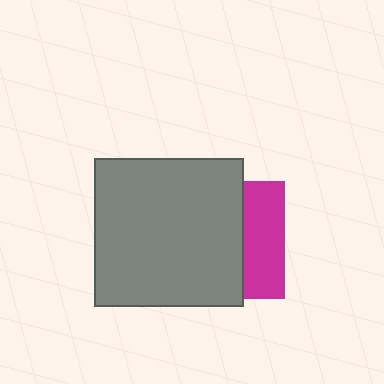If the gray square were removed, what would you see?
You would see the complete magenta square.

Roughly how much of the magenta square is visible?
A small part of it is visible (roughly 36%).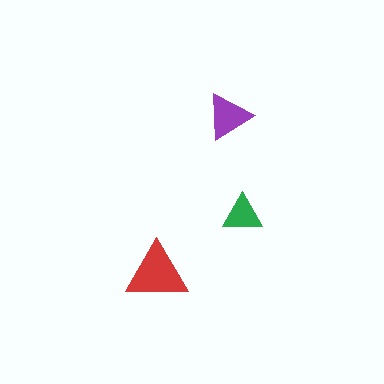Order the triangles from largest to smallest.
the red one, the purple one, the green one.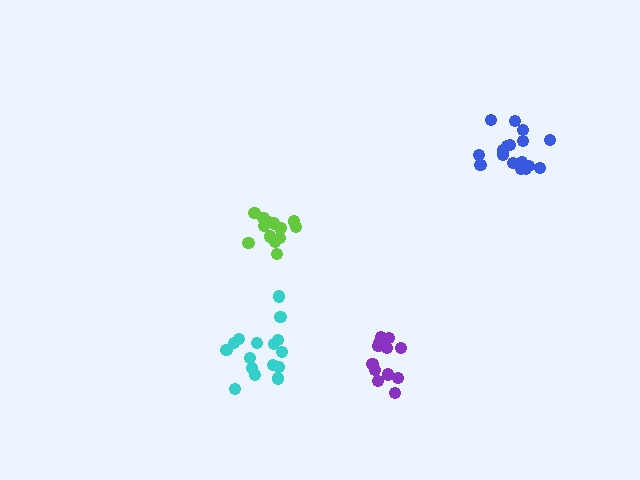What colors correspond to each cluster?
The clusters are colored: cyan, purple, lime, blue.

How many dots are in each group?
Group 1: 16 dots, Group 2: 13 dots, Group 3: 13 dots, Group 4: 17 dots (59 total).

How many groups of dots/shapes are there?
There are 4 groups.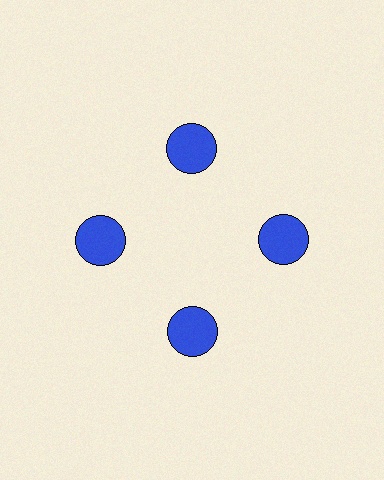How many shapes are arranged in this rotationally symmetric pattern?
There are 4 shapes, arranged in 4 groups of 1.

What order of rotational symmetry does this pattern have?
This pattern has 4-fold rotational symmetry.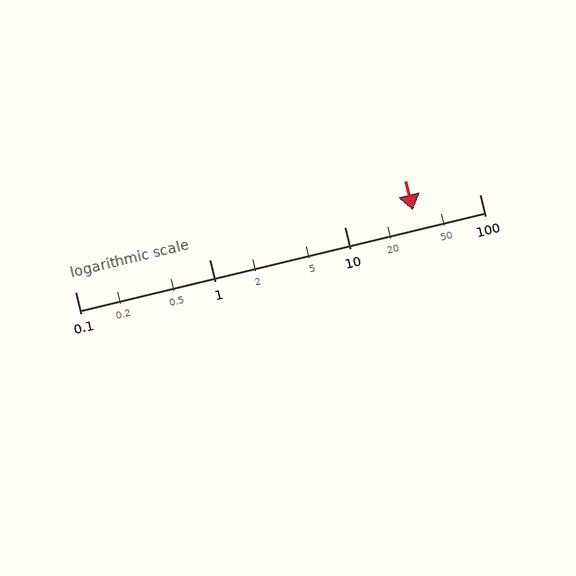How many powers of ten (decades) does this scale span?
The scale spans 3 decades, from 0.1 to 100.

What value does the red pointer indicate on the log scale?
The pointer indicates approximately 32.